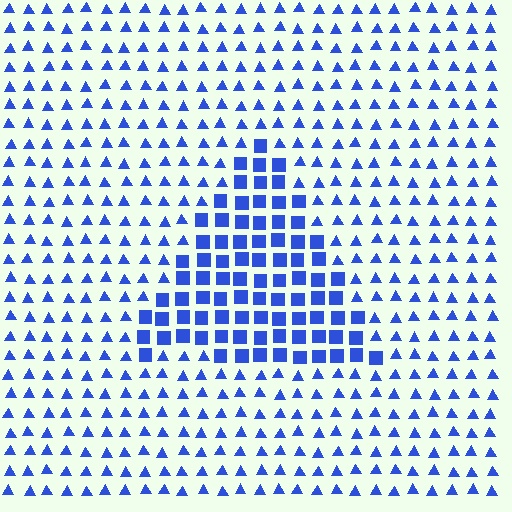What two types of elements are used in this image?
The image uses squares inside the triangle region and triangles outside it.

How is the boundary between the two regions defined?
The boundary is defined by a change in element shape: squares inside vs. triangles outside. All elements share the same color and spacing.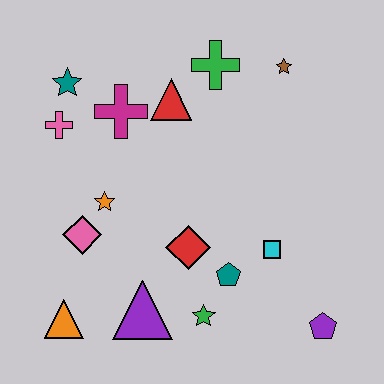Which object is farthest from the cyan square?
The teal star is farthest from the cyan square.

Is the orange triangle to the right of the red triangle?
No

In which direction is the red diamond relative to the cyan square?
The red diamond is to the left of the cyan square.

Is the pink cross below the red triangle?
Yes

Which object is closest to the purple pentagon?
The cyan square is closest to the purple pentagon.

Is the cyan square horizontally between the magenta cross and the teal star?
No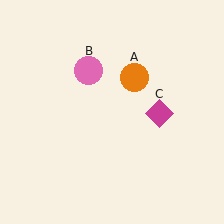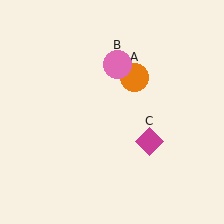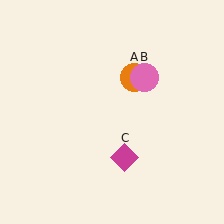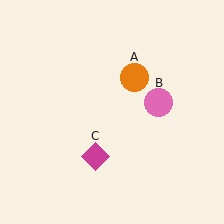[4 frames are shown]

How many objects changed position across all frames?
2 objects changed position: pink circle (object B), magenta diamond (object C).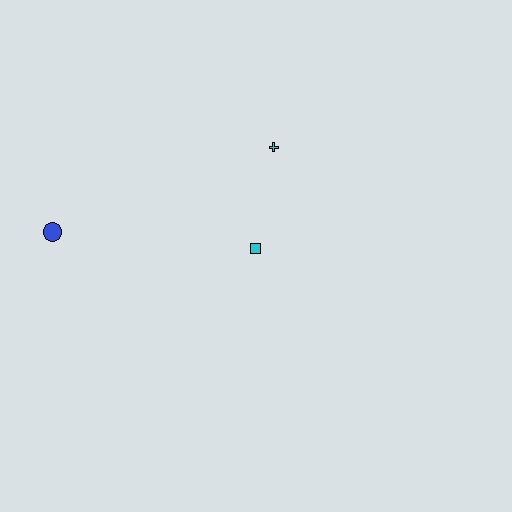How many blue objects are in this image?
There is 1 blue object.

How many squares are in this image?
There is 1 square.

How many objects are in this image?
There are 3 objects.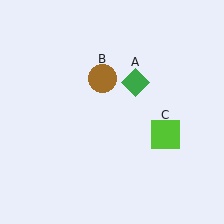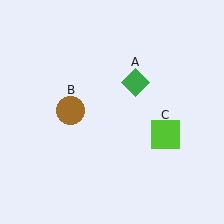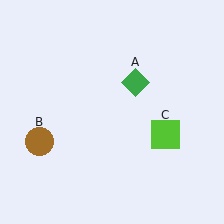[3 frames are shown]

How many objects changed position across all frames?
1 object changed position: brown circle (object B).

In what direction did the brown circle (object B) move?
The brown circle (object B) moved down and to the left.